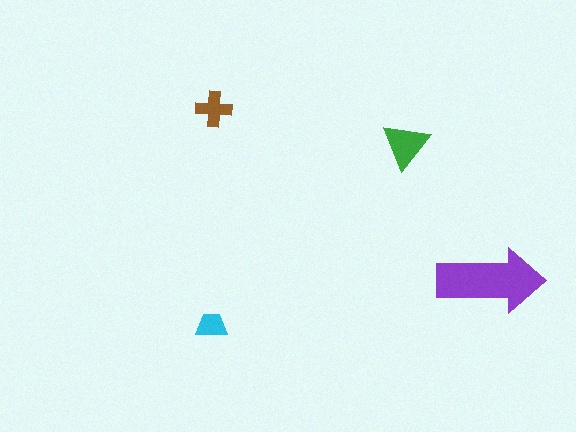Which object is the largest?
The purple arrow.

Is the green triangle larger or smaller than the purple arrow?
Smaller.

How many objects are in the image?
There are 4 objects in the image.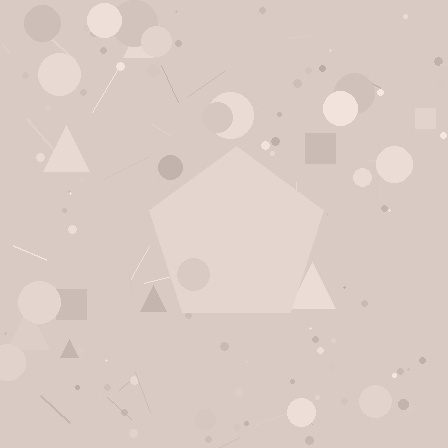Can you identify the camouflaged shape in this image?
The camouflaged shape is a pentagon.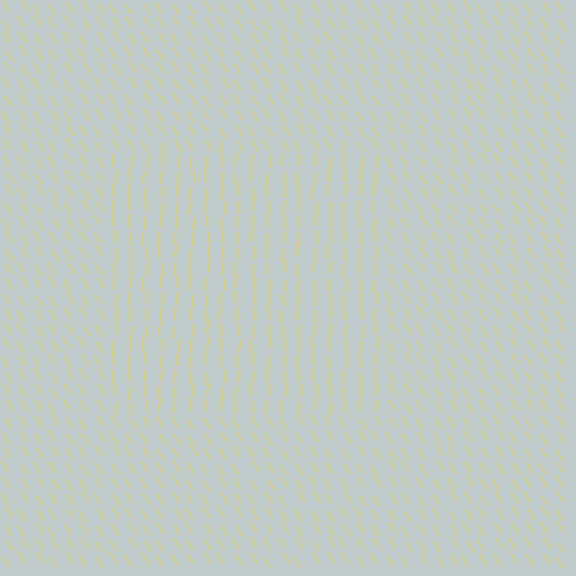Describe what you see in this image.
The image is filled with small yellow line segments. A rectangle region in the image has lines oriented differently from the surrounding lines, creating a visible texture boundary.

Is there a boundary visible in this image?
Yes, there is a texture boundary formed by a change in line orientation.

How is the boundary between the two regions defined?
The boundary is defined purely by a change in line orientation (approximately 35 degrees difference). All lines are the same color and thickness.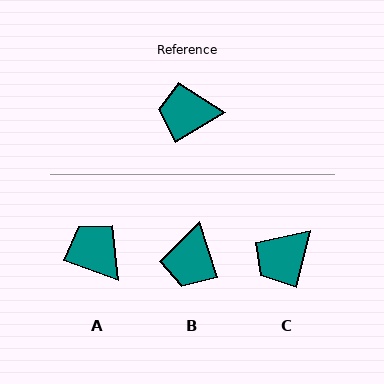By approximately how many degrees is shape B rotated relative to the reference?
Approximately 78 degrees counter-clockwise.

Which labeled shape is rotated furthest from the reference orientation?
B, about 78 degrees away.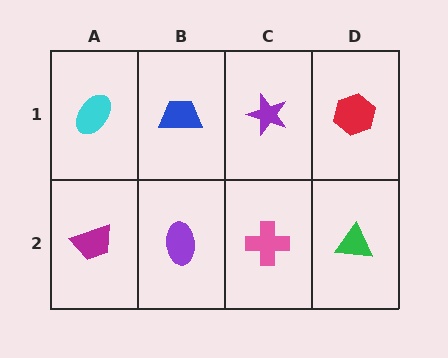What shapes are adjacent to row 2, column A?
A cyan ellipse (row 1, column A), a purple ellipse (row 2, column B).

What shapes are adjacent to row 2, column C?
A purple star (row 1, column C), a purple ellipse (row 2, column B), a green triangle (row 2, column D).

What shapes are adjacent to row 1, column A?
A magenta trapezoid (row 2, column A), a blue trapezoid (row 1, column B).